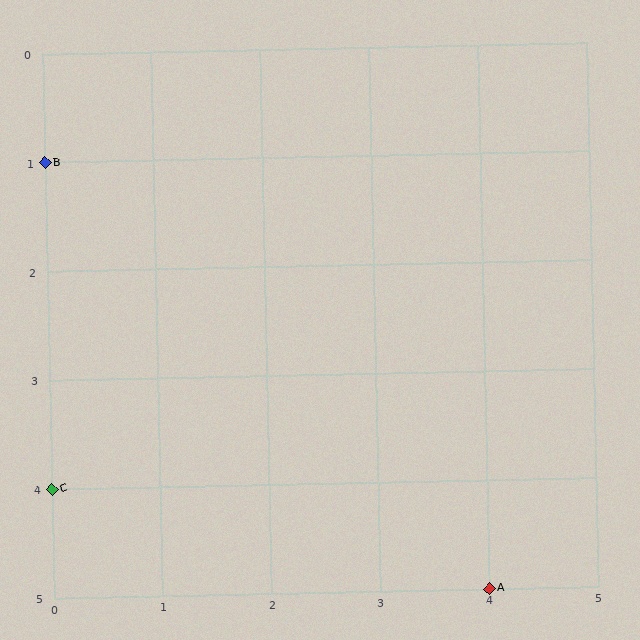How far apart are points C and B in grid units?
Points C and B are 3 rows apart.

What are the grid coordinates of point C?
Point C is at grid coordinates (0, 4).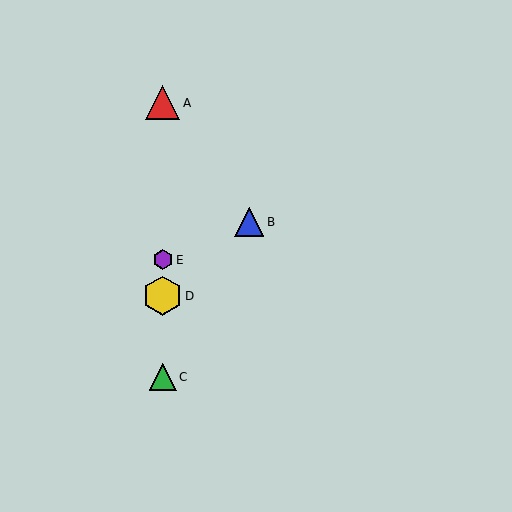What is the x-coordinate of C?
Object C is at x≈163.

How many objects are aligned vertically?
4 objects (A, C, D, E) are aligned vertically.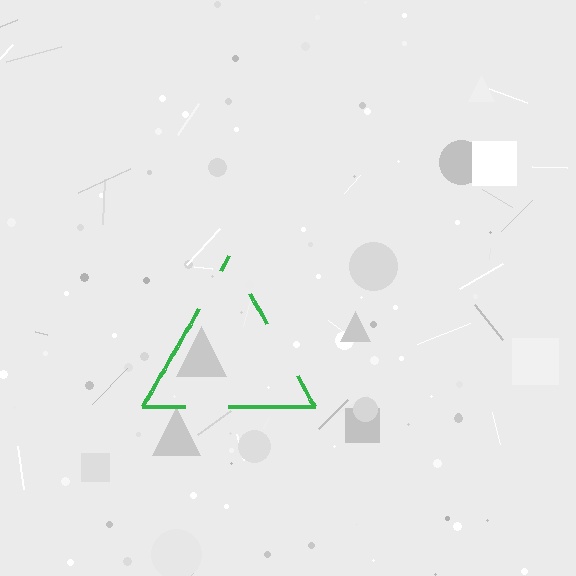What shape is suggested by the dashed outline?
The dashed outline suggests a triangle.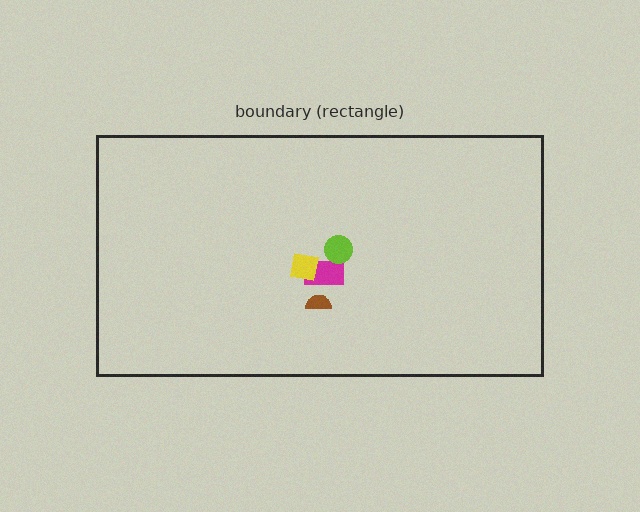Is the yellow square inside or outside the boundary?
Inside.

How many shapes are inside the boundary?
4 inside, 0 outside.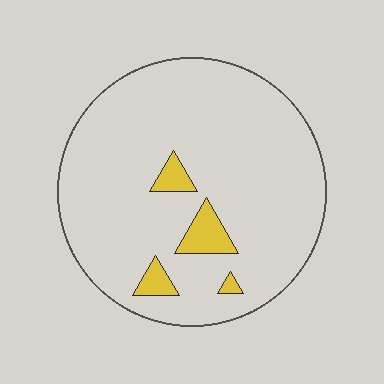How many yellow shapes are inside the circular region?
4.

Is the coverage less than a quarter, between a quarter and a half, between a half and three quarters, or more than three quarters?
Less than a quarter.